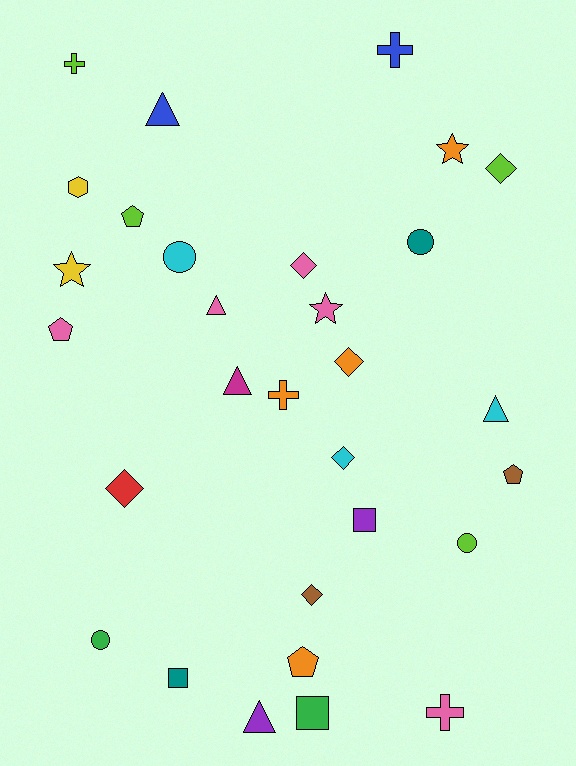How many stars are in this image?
There are 3 stars.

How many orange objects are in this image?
There are 4 orange objects.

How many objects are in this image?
There are 30 objects.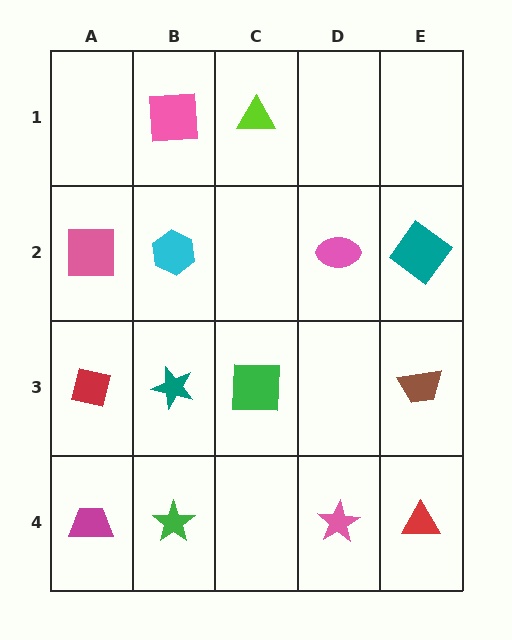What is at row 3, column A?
A red square.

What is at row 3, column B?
A teal star.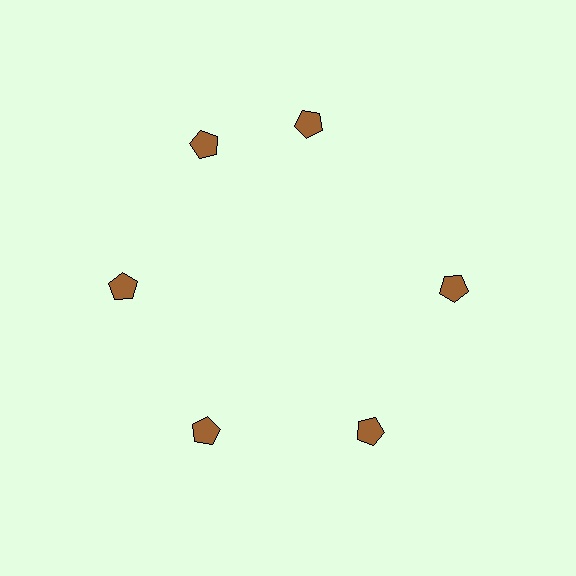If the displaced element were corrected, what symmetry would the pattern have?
It would have 6-fold rotational symmetry — the pattern would map onto itself every 60 degrees.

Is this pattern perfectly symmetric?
No. The 6 brown pentagons are arranged in a ring, but one element near the 1 o'clock position is rotated out of alignment along the ring, breaking the 6-fold rotational symmetry.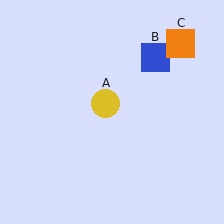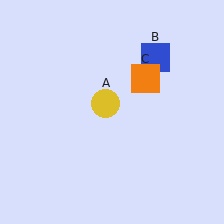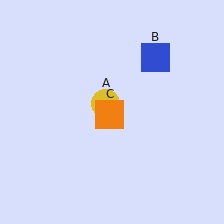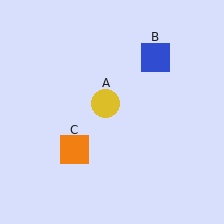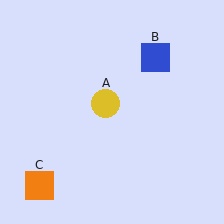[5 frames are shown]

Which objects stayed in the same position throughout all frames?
Yellow circle (object A) and blue square (object B) remained stationary.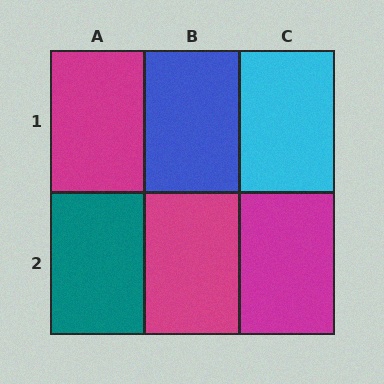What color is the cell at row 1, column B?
Blue.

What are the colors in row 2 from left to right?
Teal, magenta, magenta.